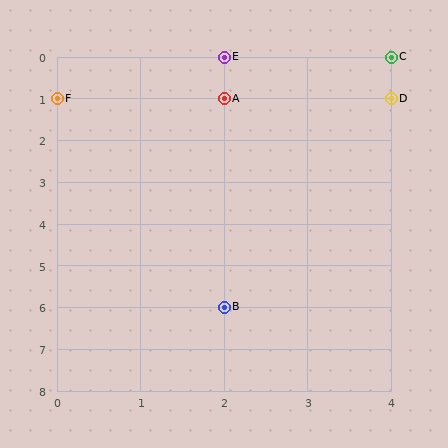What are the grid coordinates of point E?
Point E is at grid coordinates (2, 0).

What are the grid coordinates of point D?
Point D is at grid coordinates (4, 1).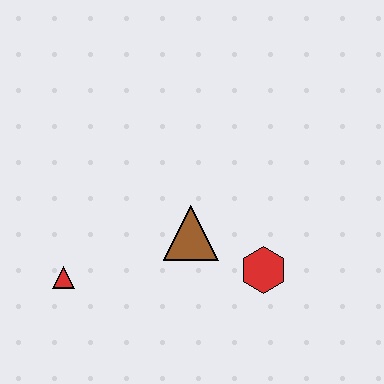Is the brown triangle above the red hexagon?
Yes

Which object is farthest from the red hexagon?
The red triangle is farthest from the red hexagon.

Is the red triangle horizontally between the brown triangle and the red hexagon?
No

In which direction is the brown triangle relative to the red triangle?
The brown triangle is to the right of the red triangle.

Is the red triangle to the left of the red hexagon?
Yes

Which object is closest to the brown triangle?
The red hexagon is closest to the brown triangle.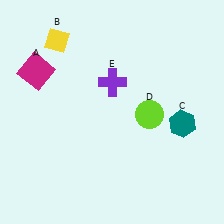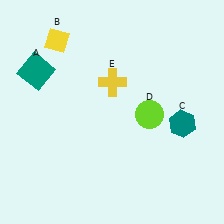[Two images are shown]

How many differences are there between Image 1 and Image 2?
There are 2 differences between the two images.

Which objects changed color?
A changed from magenta to teal. E changed from purple to yellow.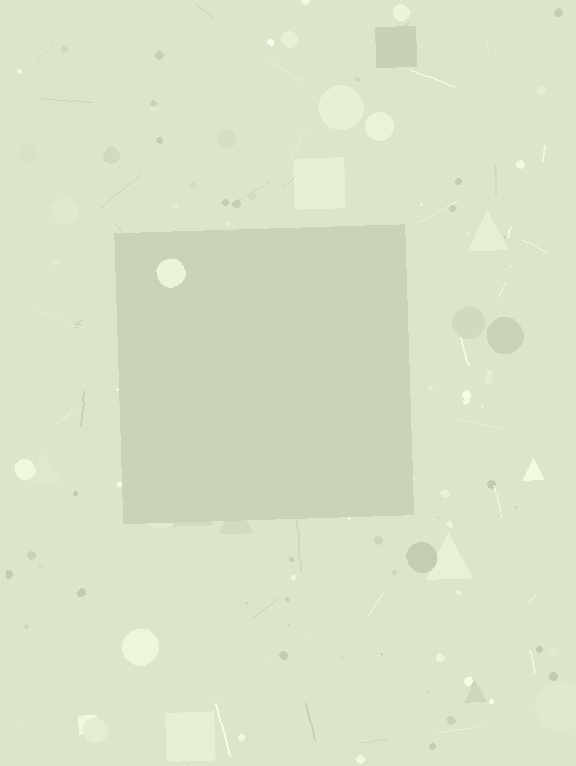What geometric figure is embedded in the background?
A square is embedded in the background.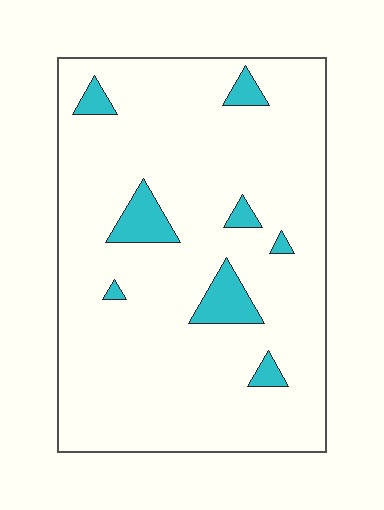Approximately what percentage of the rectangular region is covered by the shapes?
Approximately 10%.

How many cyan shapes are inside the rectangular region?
8.